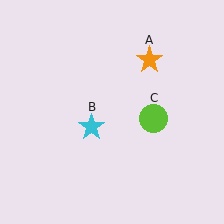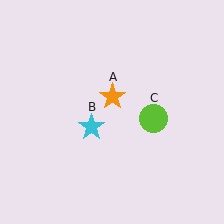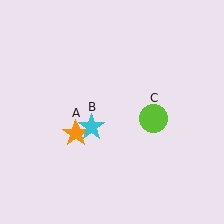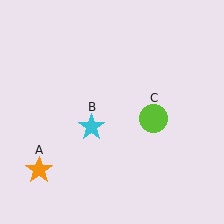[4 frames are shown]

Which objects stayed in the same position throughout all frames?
Cyan star (object B) and lime circle (object C) remained stationary.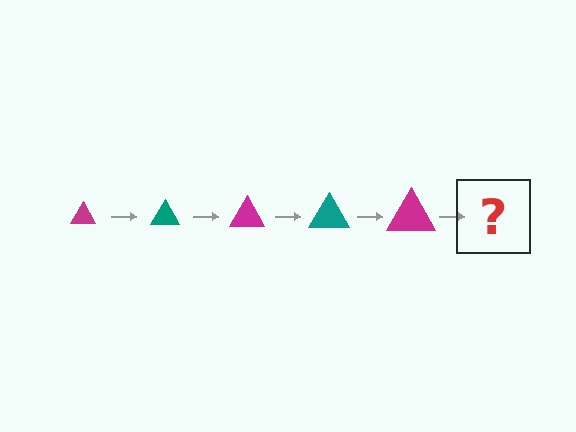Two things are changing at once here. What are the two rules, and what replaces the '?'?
The two rules are that the triangle grows larger each step and the color cycles through magenta and teal. The '?' should be a teal triangle, larger than the previous one.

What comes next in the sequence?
The next element should be a teal triangle, larger than the previous one.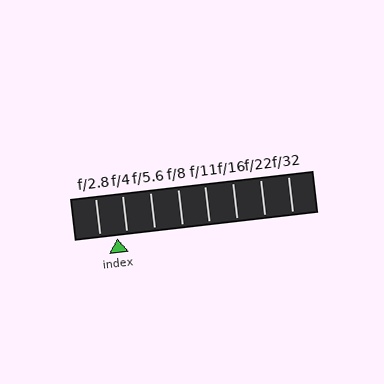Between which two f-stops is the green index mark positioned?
The index mark is between f/2.8 and f/4.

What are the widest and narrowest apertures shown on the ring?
The widest aperture shown is f/2.8 and the narrowest is f/32.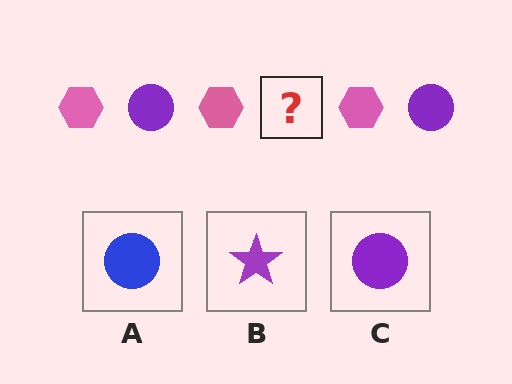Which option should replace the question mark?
Option C.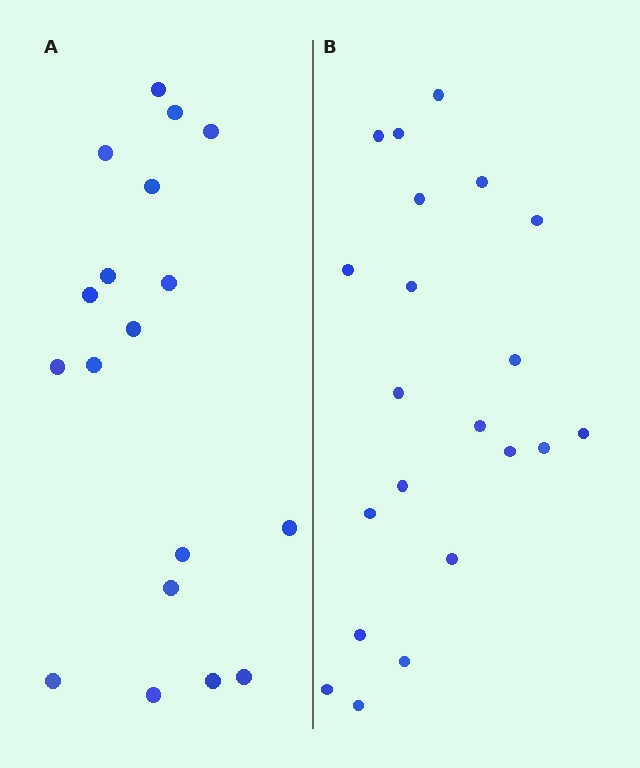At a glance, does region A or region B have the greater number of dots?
Region B (the right region) has more dots.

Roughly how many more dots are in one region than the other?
Region B has just a few more — roughly 2 or 3 more dots than region A.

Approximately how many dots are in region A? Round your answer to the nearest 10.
About 20 dots. (The exact count is 18, which rounds to 20.)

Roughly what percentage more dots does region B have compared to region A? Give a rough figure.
About 15% more.